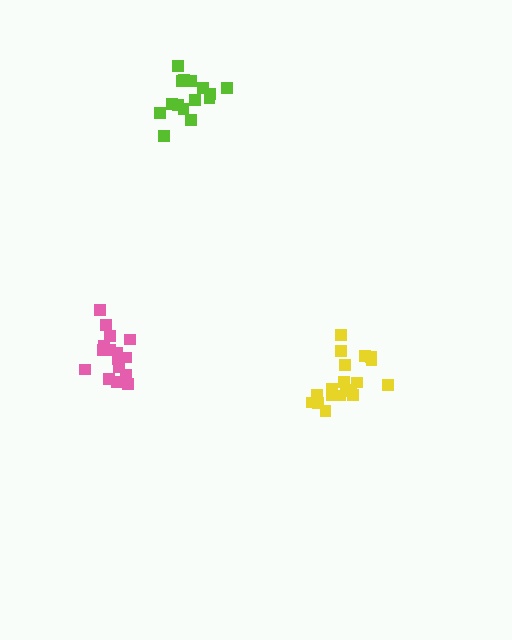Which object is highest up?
The lime cluster is topmost.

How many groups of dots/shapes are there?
There are 3 groups.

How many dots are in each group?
Group 1: 19 dots, Group 2: 16 dots, Group 3: 16 dots (51 total).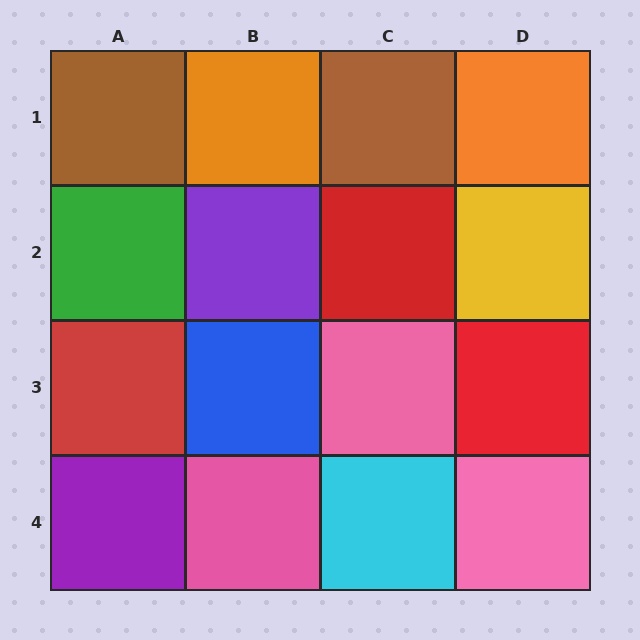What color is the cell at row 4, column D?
Pink.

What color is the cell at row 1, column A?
Brown.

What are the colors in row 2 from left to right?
Green, purple, red, yellow.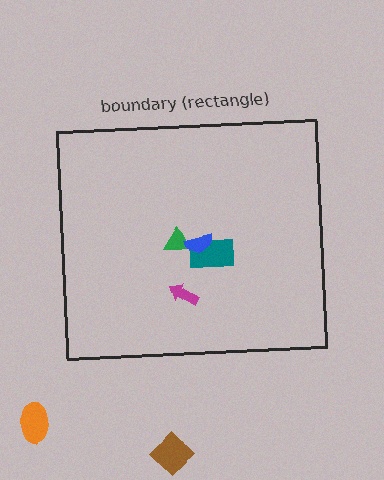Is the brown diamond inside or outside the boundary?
Outside.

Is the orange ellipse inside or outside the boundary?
Outside.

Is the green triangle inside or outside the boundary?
Inside.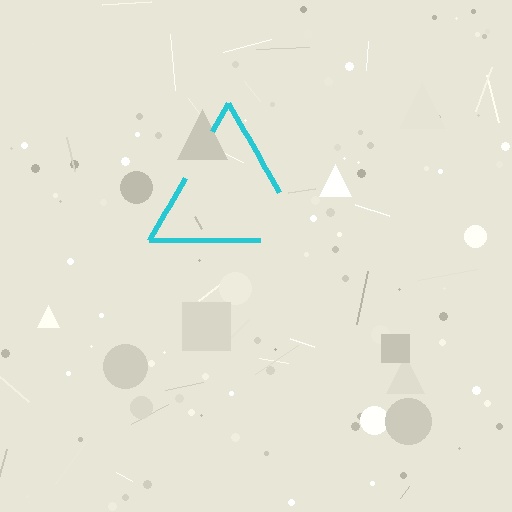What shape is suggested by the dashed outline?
The dashed outline suggests a triangle.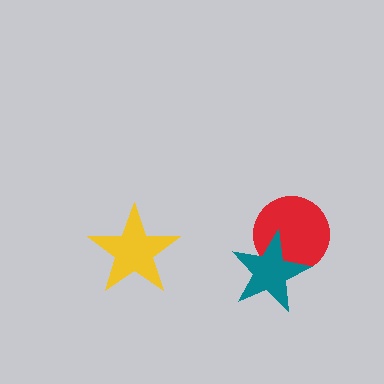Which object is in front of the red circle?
The teal star is in front of the red circle.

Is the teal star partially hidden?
No, no other shape covers it.